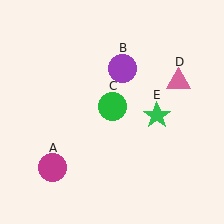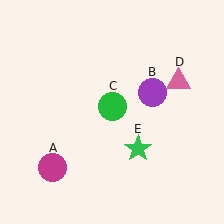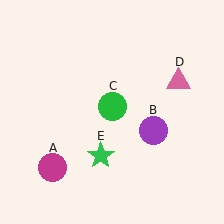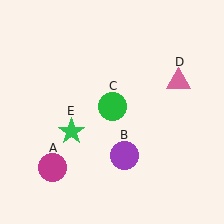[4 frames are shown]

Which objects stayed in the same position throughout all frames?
Magenta circle (object A) and green circle (object C) and pink triangle (object D) remained stationary.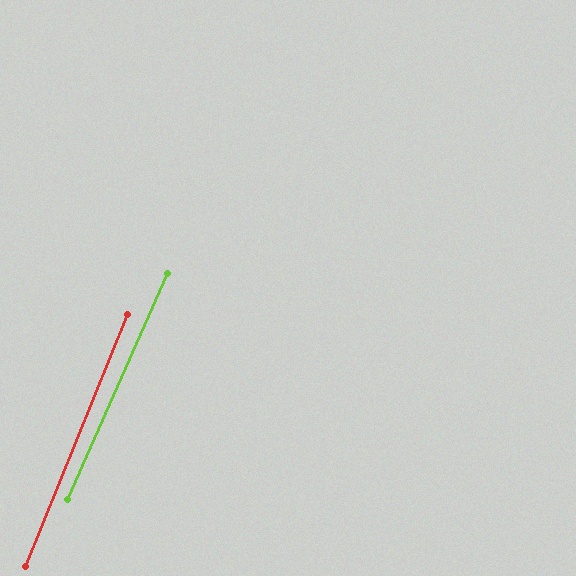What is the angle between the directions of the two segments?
Approximately 2 degrees.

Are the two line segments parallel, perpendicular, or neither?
Parallel — their directions differ by only 1.9°.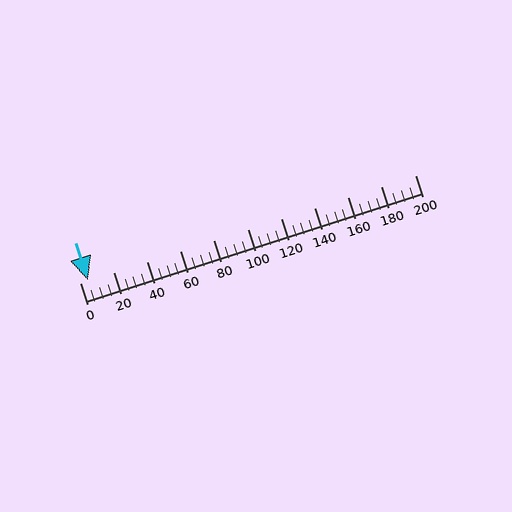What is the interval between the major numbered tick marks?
The major tick marks are spaced 20 units apart.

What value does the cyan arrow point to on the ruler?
The cyan arrow points to approximately 5.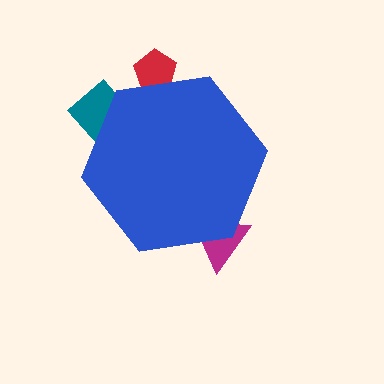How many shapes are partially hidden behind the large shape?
3 shapes are partially hidden.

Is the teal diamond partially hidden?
Yes, the teal diamond is partially hidden behind the blue hexagon.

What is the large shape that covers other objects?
A blue hexagon.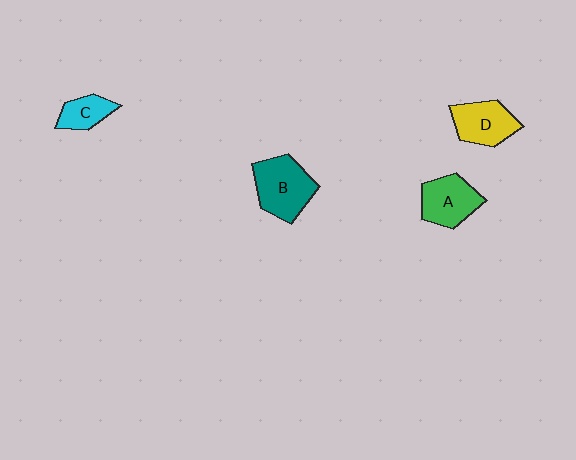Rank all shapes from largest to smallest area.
From largest to smallest: B (teal), A (green), D (yellow), C (cyan).